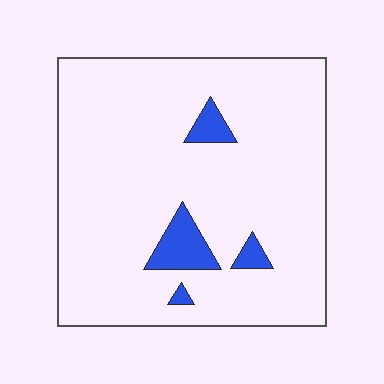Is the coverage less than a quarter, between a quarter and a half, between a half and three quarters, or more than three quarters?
Less than a quarter.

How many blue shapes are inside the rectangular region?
4.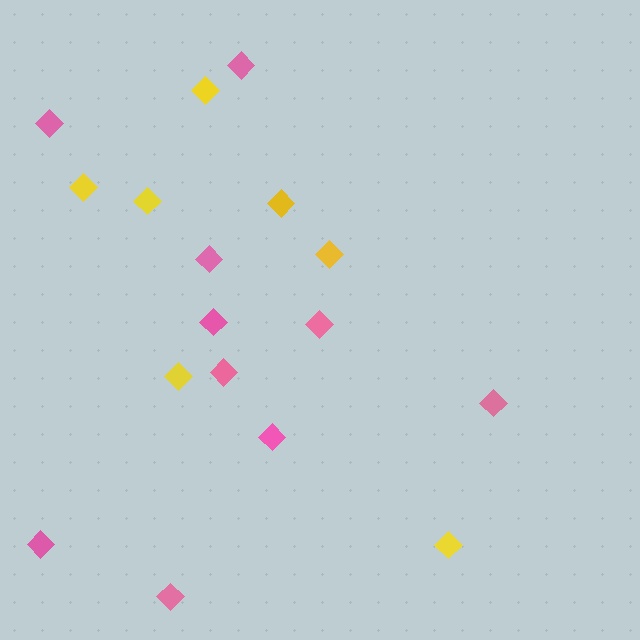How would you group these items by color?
There are 2 groups: one group of pink diamonds (10) and one group of yellow diamonds (7).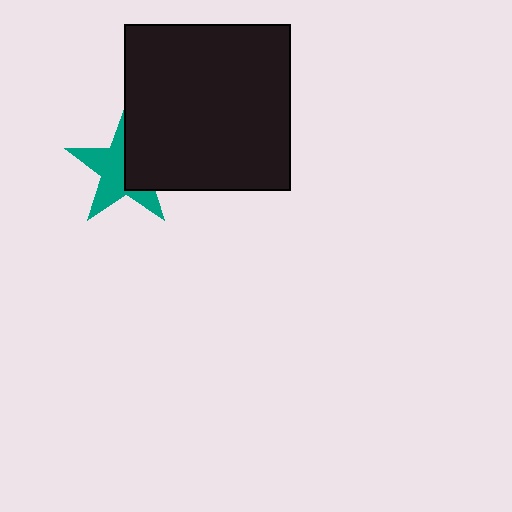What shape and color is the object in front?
The object in front is a black square.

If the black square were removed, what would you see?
You would see the complete teal star.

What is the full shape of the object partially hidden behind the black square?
The partially hidden object is a teal star.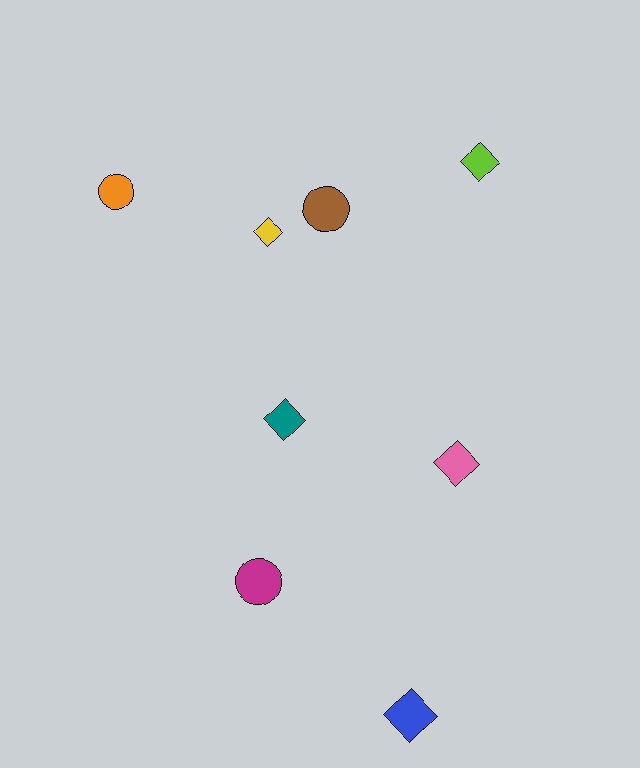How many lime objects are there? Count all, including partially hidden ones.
There is 1 lime object.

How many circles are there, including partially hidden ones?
There are 3 circles.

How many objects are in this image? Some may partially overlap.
There are 8 objects.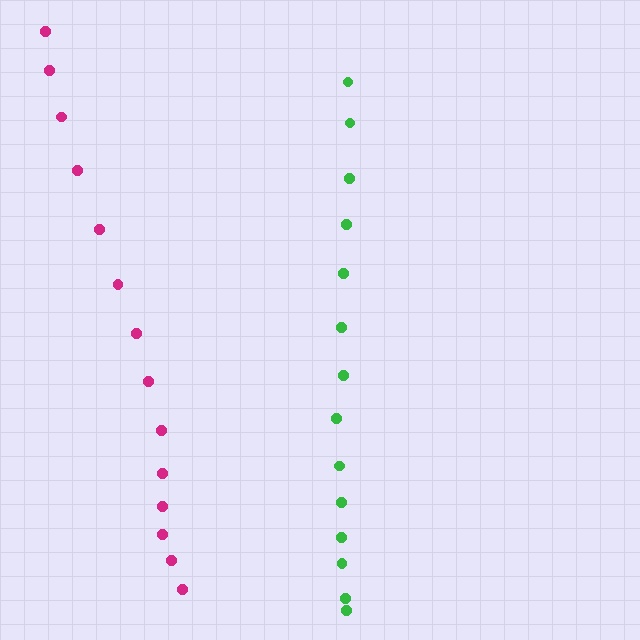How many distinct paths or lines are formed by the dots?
There are 2 distinct paths.